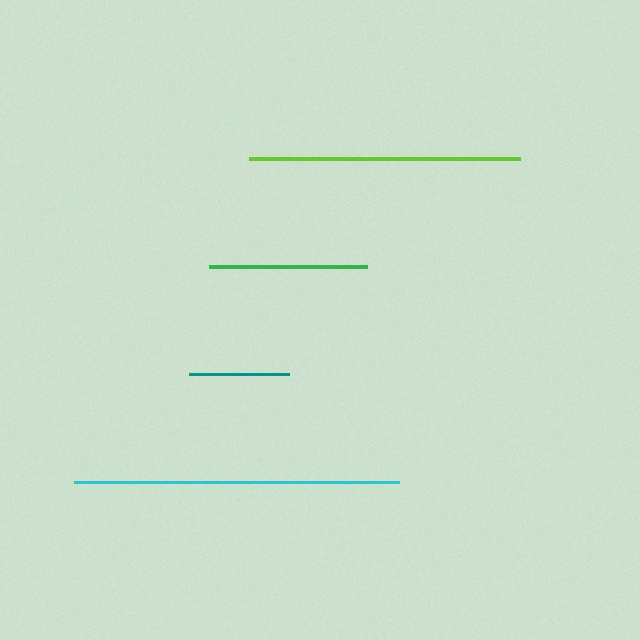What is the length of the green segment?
The green segment is approximately 157 pixels long.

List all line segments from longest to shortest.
From longest to shortest: cyan, lime, green, teal.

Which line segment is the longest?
The cyan line is the longest at approximately 325 pixels.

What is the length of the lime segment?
The lime segment is approximately 271 pixels long.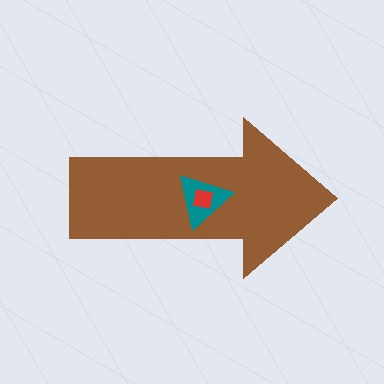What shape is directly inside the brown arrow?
The teal triangle.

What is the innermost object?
The red square.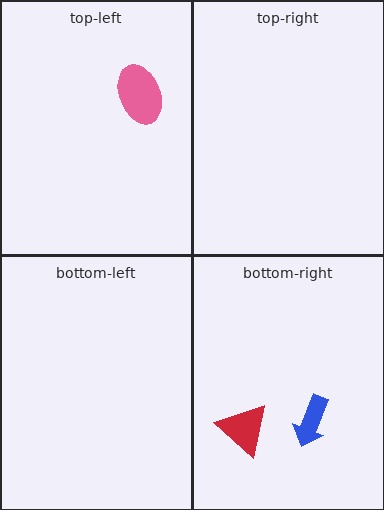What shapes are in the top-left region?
The pink ellipse.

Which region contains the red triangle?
The bottom-right region.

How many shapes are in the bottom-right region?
2.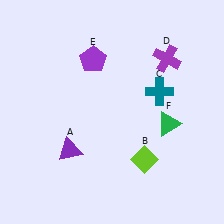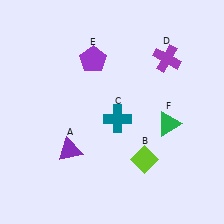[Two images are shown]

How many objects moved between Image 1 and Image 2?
1 object moved between the two images.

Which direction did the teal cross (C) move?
The teal cross (C) moved left.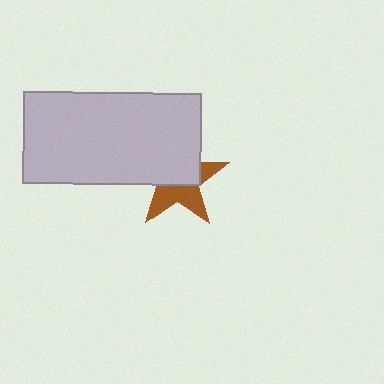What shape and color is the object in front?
The object in front is a light gray rectangle.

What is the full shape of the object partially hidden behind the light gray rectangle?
The partially hidden object is a brown star.